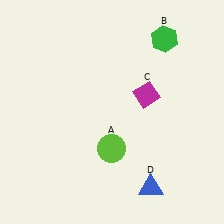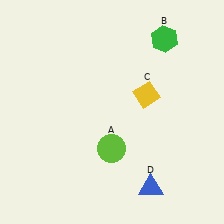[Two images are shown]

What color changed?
The diamond (C) changed from magenta in Image 1 to yellow in Image 2.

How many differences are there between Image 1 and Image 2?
There is 1 difference between the two images.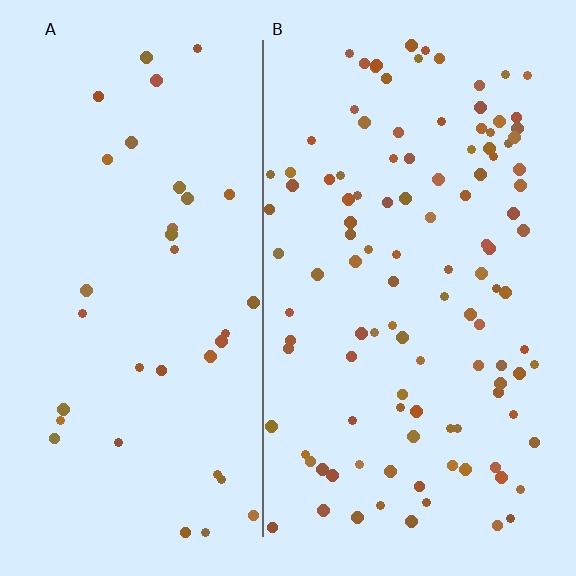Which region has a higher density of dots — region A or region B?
B (the right).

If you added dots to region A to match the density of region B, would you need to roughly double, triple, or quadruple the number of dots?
Approximately triple.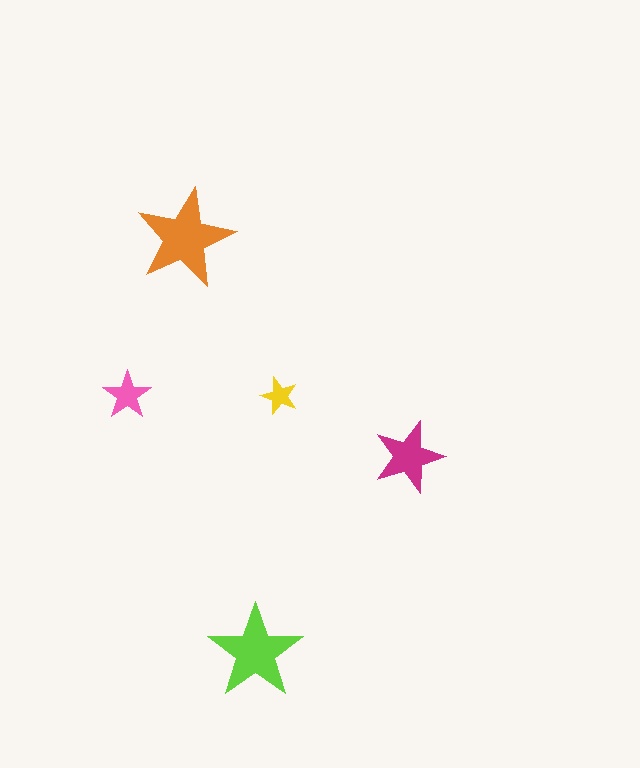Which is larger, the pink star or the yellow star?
The pink one.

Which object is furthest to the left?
The pink star is leftmost.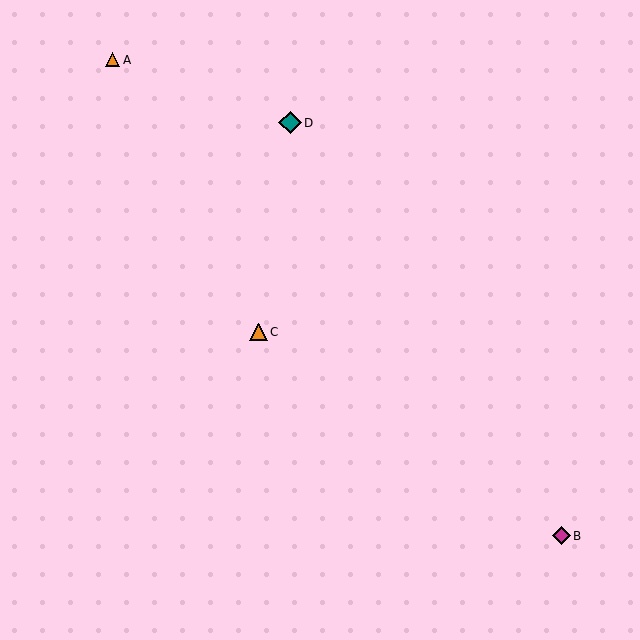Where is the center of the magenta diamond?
The center of the magenta diamond is at (561, 536).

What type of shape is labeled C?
Shape C is an orange triangle.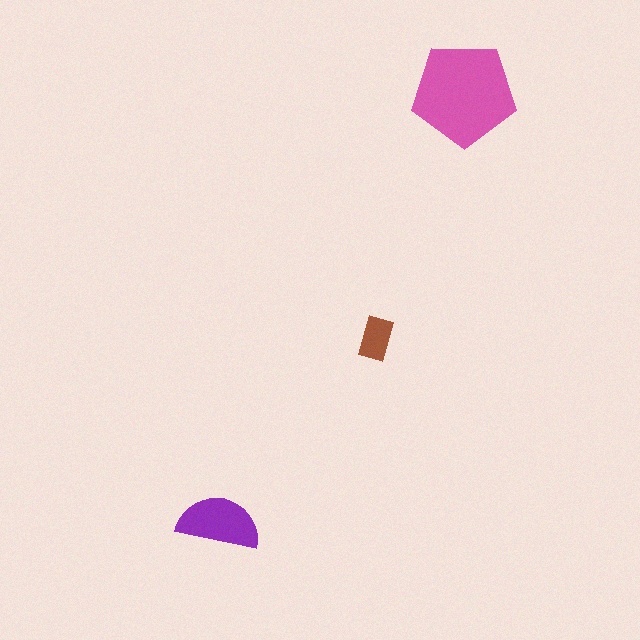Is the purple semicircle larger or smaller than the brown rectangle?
Larger.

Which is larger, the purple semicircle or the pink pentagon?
The pink pentagon.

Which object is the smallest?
The brown rectangle.